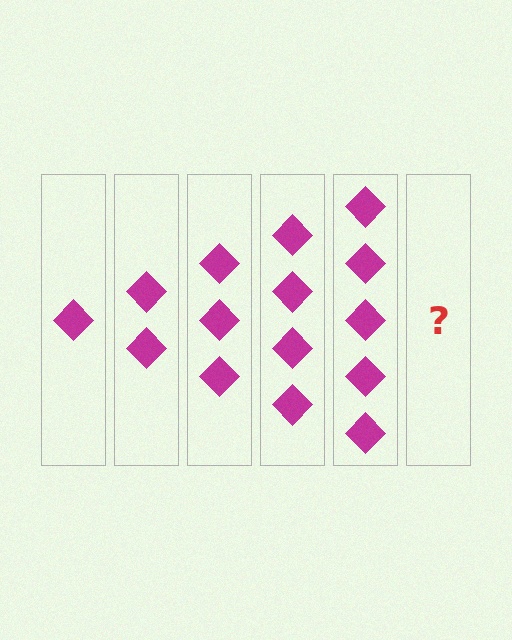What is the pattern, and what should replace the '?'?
The pattern is that each step adds one more diamond. The '?' should be 6 diamonds.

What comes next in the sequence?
The next element should be 6 diamonds.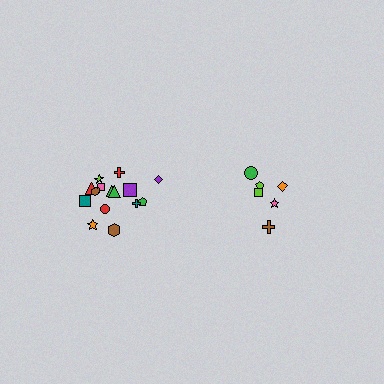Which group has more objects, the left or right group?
The left group.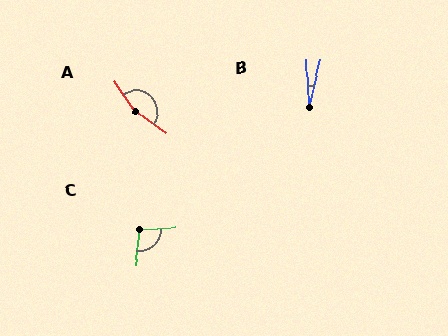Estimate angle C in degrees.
Approximately 100 degrees.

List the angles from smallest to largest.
B (16°), C (100°), A (160°).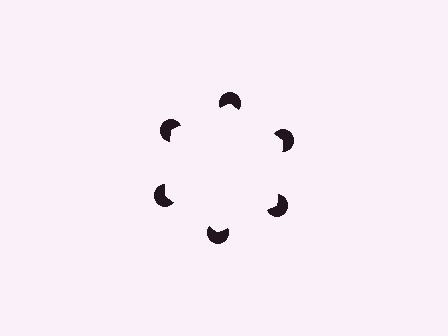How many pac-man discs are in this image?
There are 6 — one at each vertex of the illusory hexagon.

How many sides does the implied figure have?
6 sides.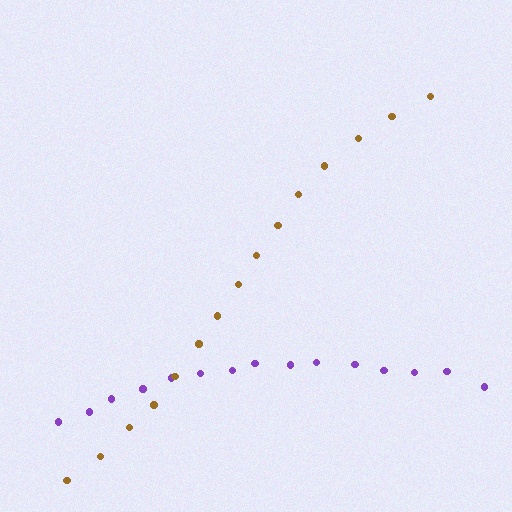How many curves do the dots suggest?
There are 2 distinct paths.